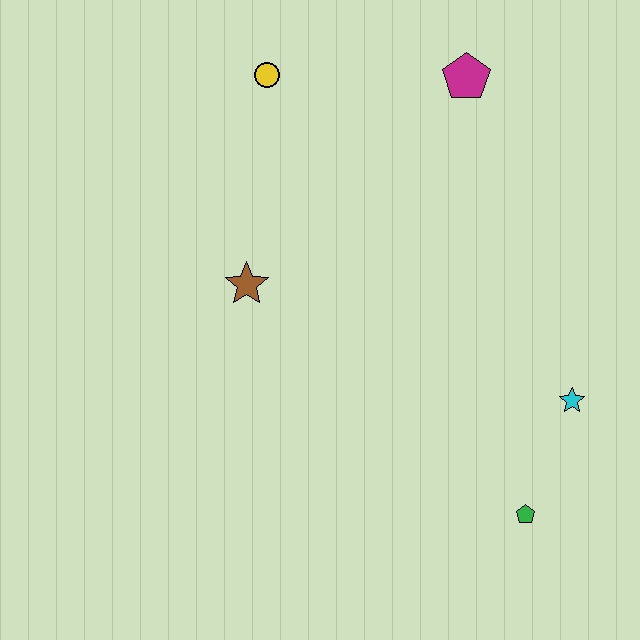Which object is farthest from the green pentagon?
The yellow circle is farthest from the green pentagon.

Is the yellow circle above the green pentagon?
Yes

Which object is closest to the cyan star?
The green pentagon is closest to the cyan star.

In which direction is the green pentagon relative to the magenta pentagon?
The green pentagon is below the magenta pentagon.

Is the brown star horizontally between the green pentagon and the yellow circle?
No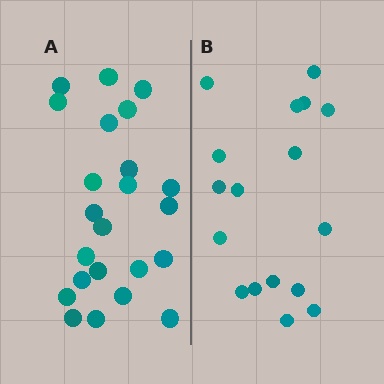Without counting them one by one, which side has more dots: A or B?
Region A (the left region) has more dots.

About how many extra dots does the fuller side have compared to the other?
Region A has about 6 more dots than region B.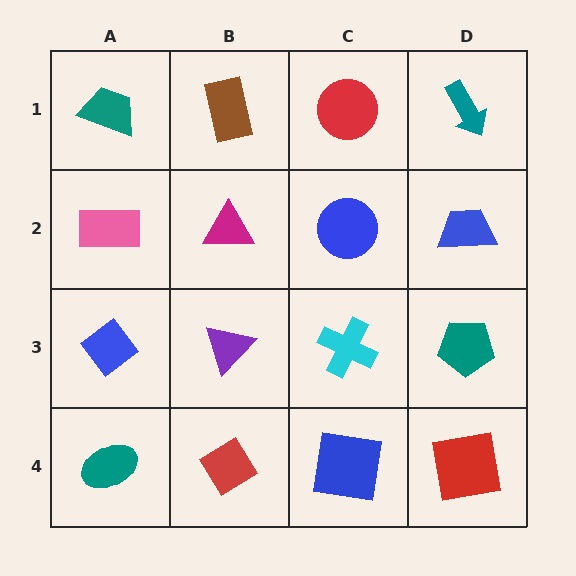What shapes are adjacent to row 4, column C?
A cyan cross (row 3, column C), a red diamond (row 4, column B), a red square (row 4, column D).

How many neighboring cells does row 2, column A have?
3.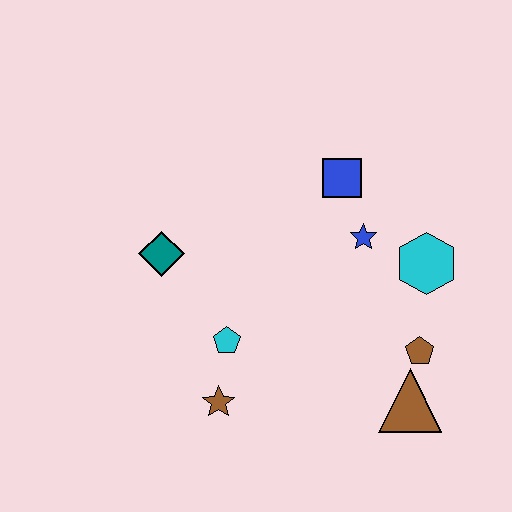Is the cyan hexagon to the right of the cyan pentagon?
Yes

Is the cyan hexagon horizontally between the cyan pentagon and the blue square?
No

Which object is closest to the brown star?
The cyan pentagon is closest to the brown star.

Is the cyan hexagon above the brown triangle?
Yes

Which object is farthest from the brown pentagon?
The teal diamond is farthest from the brown pentagon.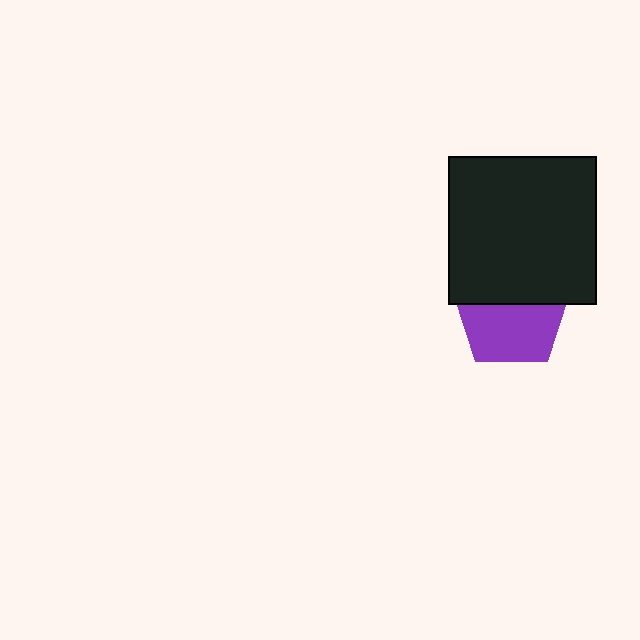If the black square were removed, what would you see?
You would see the complete purple pentagon.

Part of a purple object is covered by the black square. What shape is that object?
It is a pentagon.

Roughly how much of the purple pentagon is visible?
About half of it is visible (roughly 57%).